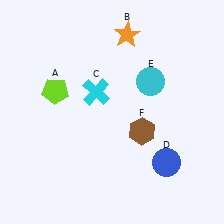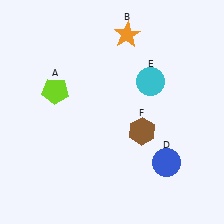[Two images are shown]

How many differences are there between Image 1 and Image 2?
There is 1 difference between the two images.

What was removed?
The cyan cross (C) was removed in Image 2.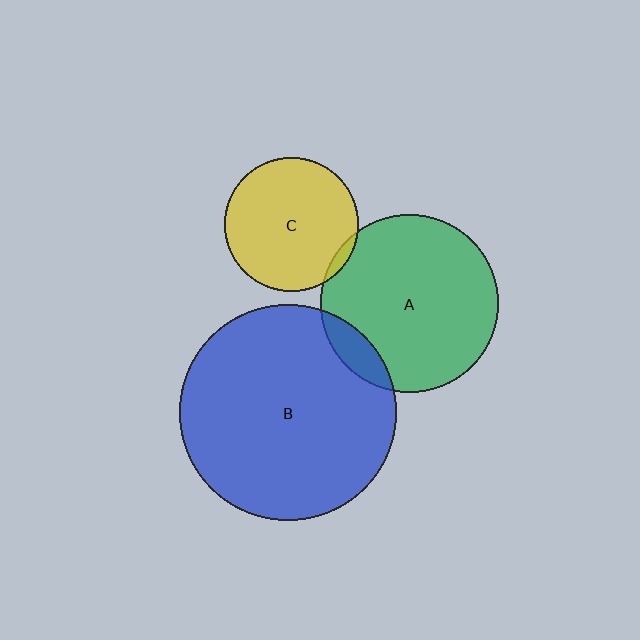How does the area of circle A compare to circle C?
Approximately 1.8 times.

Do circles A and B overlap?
Yes.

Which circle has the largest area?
Circle B (blue).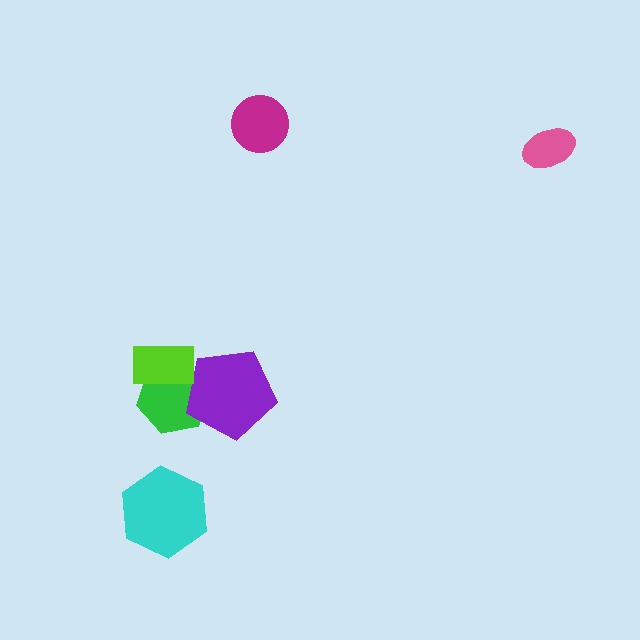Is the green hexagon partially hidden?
Yes, it is partially covered by another shape.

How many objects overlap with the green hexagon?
2 objects overlap with the green hexagon.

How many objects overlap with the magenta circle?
0 objects overlap with the magenta circle.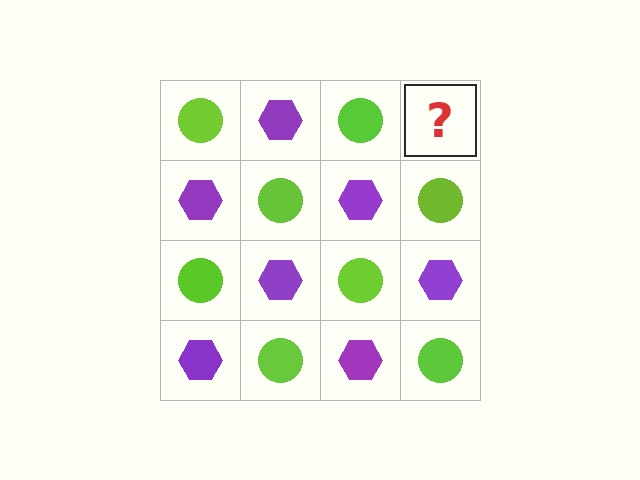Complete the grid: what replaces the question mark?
The question mark should be replaced with a purple hexagon.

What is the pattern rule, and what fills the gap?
The rule is that it alternates lime circle and purple hexagon in a checkerboard pattern. The gap should be filled with a purple hexagon.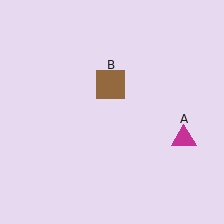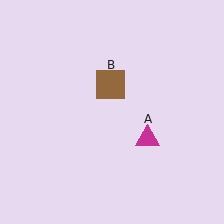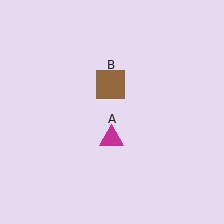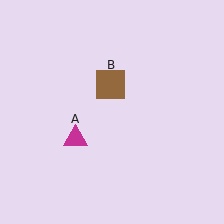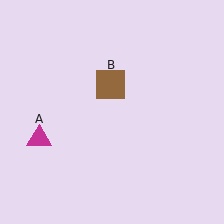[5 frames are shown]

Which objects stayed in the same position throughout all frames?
Brown square (object B) remained stationary.